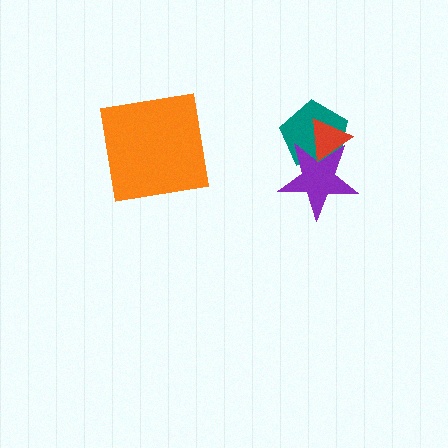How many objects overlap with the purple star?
2 objects overlap with the purple star.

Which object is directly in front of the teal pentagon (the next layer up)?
The purple star is directly in front of the teal pentagon.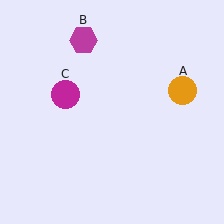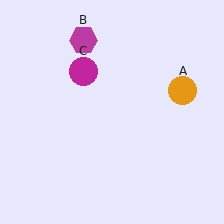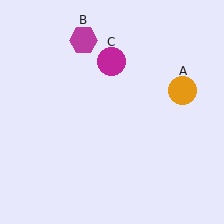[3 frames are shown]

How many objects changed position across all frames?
1 object changed position: magenta circle (object C).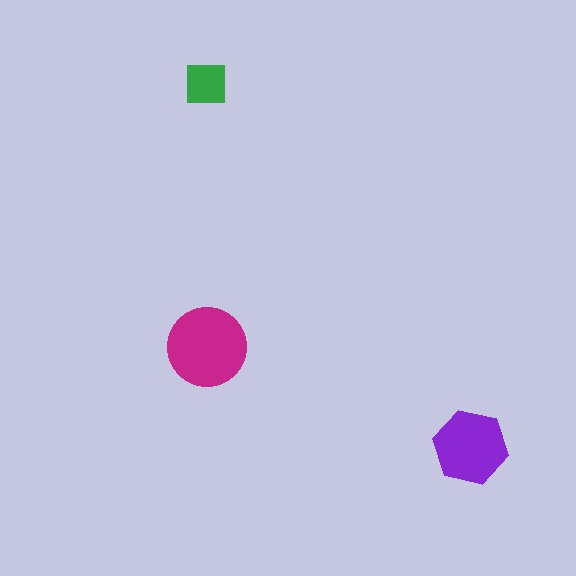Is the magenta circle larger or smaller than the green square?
Larger.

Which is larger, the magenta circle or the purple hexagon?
The magenta circle.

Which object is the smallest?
The green square.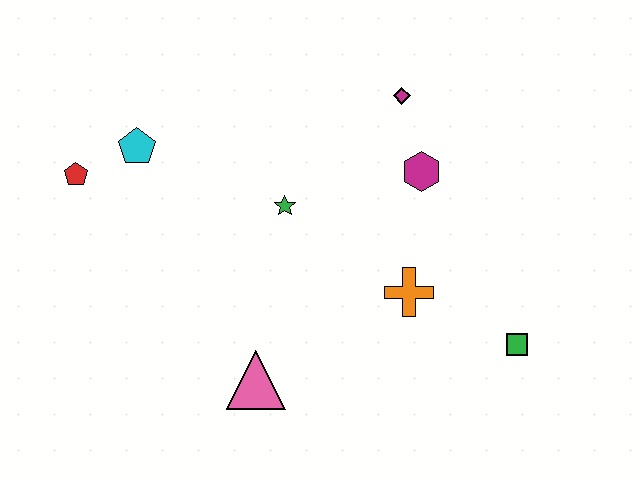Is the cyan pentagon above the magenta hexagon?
Yes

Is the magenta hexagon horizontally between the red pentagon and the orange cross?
No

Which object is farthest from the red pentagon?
The green square is farthest from the red pentagon.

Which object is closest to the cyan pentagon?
The red pentagon is closest to the cyan pentagon.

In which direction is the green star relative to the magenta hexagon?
The green star is to the left of the magenta hexagon.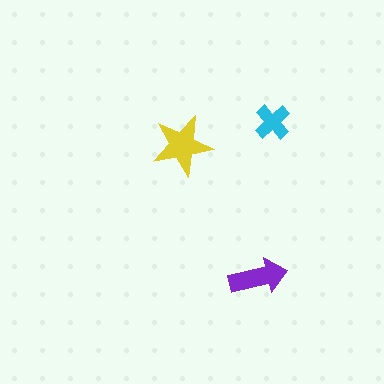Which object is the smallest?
The cyan cross.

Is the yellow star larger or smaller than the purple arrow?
Larger.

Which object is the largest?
The yellow star.